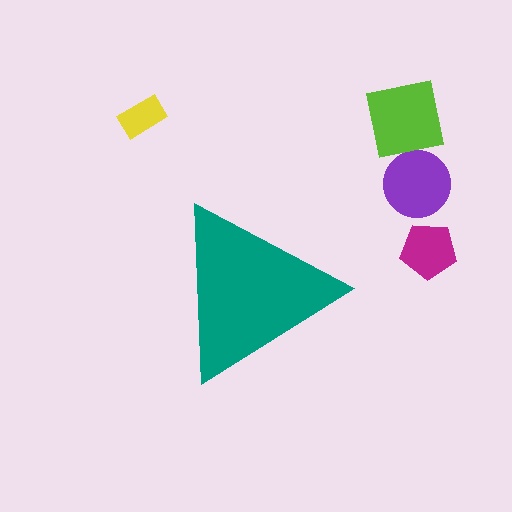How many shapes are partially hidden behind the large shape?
0 shapes are partially hidden.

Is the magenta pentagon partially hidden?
No, the magenta pentagon is fully visible.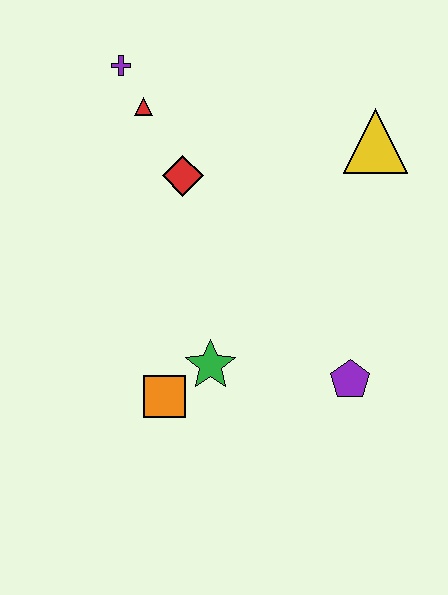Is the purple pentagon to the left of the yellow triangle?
Yes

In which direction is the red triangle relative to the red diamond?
The red triangle is above the red diamond.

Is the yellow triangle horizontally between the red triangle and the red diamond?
No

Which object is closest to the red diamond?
The red triangle is closest to the red diamond.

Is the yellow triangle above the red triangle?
No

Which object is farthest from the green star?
The purple cross is farthest from the green star.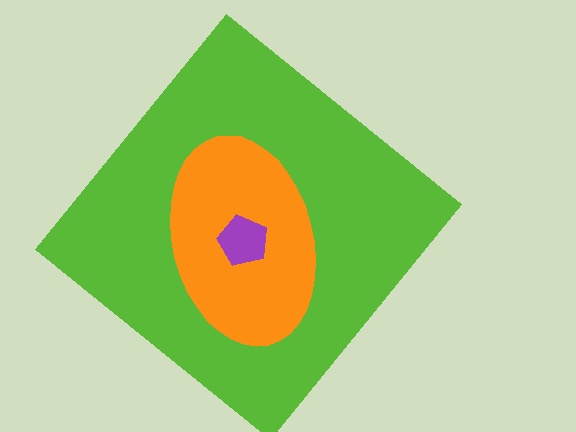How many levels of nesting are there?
3.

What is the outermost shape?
The lime diamond.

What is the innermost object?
The purple pentagon.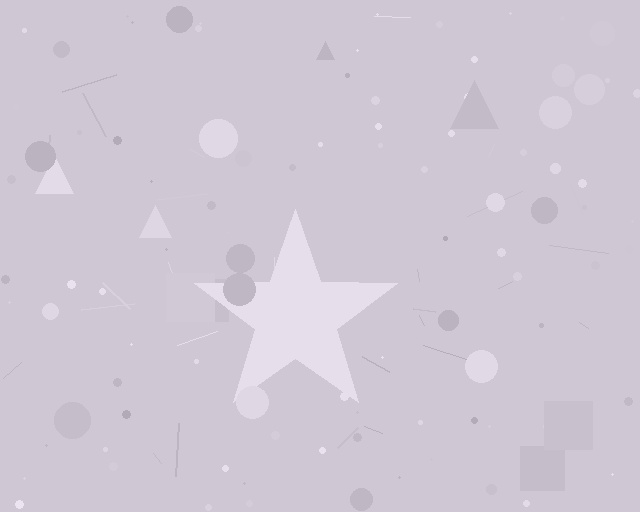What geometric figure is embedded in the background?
A star is embedded in the background.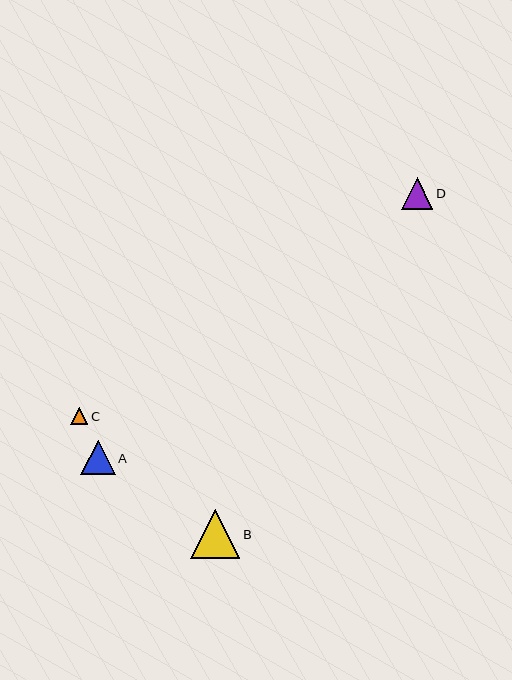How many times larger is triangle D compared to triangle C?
Triangle D is approximately 1.8 times the size of triangle C.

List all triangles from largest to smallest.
From largest to smallest: B, A, D, C.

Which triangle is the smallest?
Triangle C is the smallest with a size of approximately 17 pixels.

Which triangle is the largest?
Triangle B is the largest with a size of approximately 49 pixels.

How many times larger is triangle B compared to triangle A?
Triangle B is approximately 1.4 times the size of triangle A.